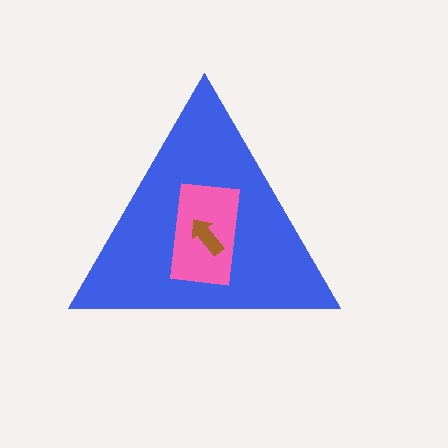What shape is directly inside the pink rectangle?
The brown arrow.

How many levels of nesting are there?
3.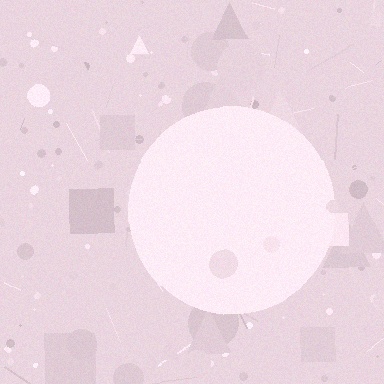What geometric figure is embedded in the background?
A circle is embedded in the background.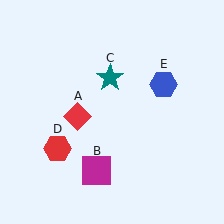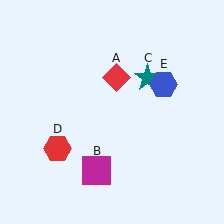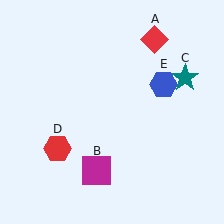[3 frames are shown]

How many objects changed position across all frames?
2 objects changed position: red diamond (object A), teal star (object C).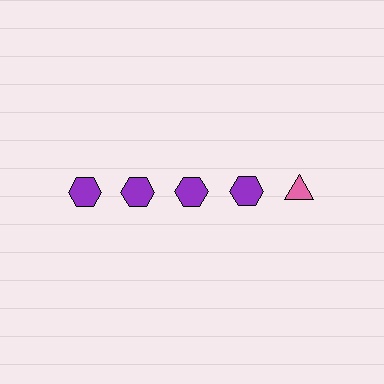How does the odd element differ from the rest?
It differs in both color (pink instead of purple) and shape (triangle instead of hexagon).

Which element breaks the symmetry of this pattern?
The pink triangle in the top row, rightmost column breaks the symmetry. All other shapes are purple hexagons.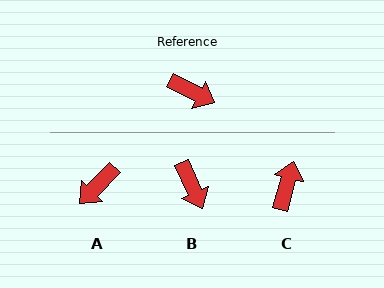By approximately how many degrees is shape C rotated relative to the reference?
Approximately 102 degrees counter-clockwise.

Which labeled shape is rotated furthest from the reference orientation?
A, about 108 degrees away.